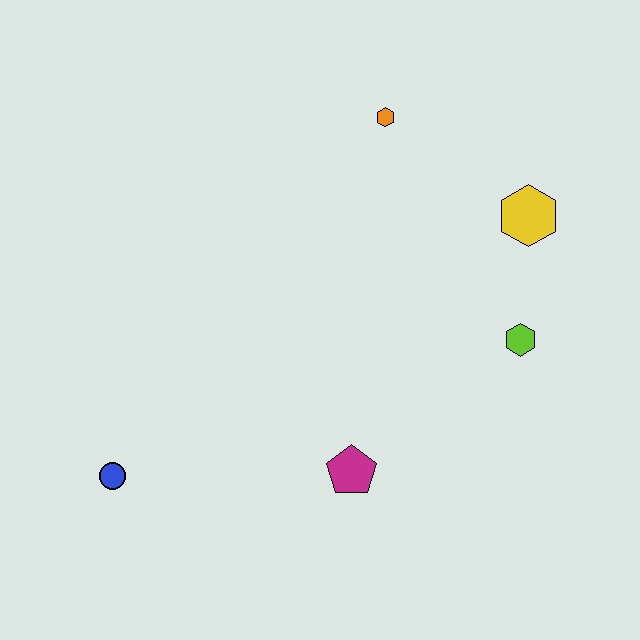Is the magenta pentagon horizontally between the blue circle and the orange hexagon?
Yes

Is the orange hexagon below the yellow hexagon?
No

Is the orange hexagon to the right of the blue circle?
Yes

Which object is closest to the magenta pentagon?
The lime hexagon is closest to the magenta pentagon.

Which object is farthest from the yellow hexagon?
The blue circle is farthest from the yellow hexagon.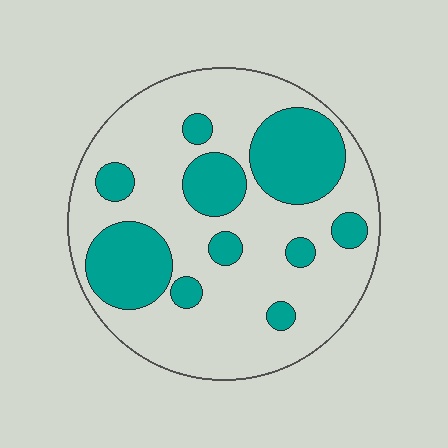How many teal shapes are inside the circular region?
10.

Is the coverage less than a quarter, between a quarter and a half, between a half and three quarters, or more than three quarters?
Between a quarter and a half.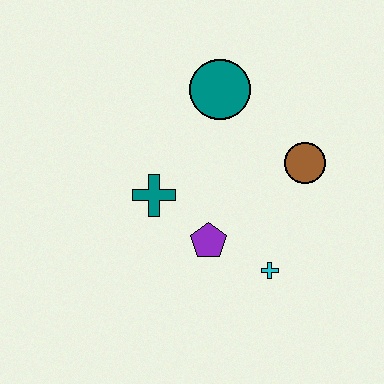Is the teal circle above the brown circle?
Yes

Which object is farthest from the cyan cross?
The teal circle is farthest from the cyan cross.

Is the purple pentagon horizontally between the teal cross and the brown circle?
Yes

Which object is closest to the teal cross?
The purple pentagon is closest to the teal cross.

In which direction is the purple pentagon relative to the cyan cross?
The purple pentagon is to the left of the cyan cross.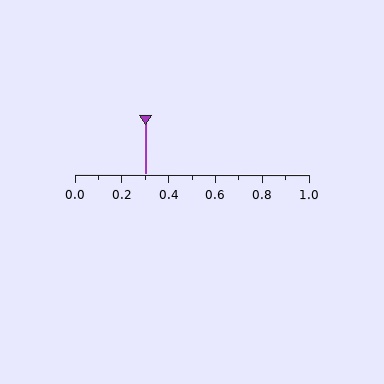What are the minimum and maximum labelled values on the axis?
The axis runs from 0.0 to 1.0.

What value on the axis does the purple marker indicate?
The marker indicates approximately 0.3.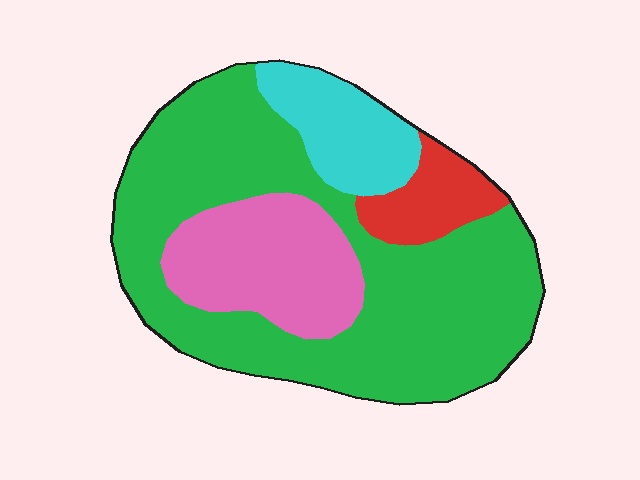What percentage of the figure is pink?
Pink takes up about one fifth (1/5) of the figure.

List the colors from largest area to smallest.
From largest to smallest: green, pink, cyan, red.